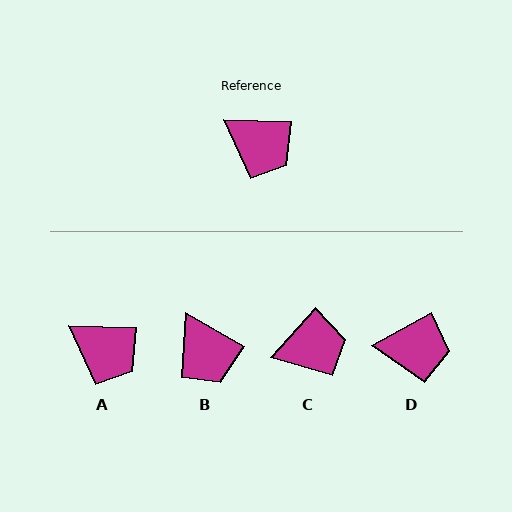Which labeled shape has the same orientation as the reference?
A.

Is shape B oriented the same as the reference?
No, it is off by about 28 degrees.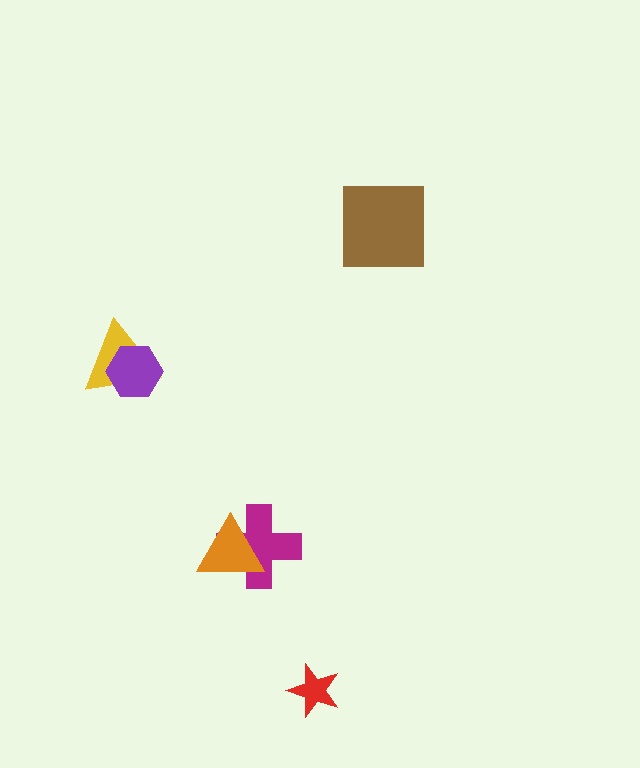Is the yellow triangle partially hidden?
Yes, it is partially covered by another shape.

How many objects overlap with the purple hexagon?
1 object overlaps with the purple hexagon.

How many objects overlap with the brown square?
0 objects overlap with the brown square.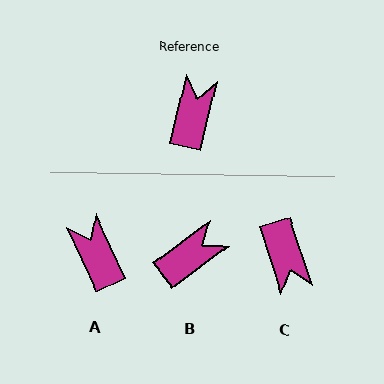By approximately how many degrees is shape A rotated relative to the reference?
Approximately 38 degrees counter-clockwise.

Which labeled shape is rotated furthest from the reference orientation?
C, about 149 degrees away.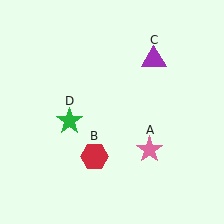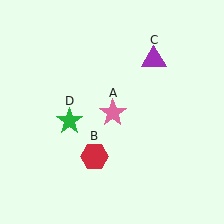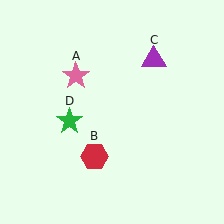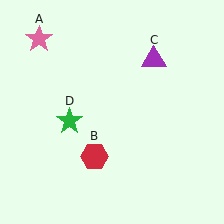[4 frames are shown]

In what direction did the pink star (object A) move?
The pink star (object A) moved up and to the left.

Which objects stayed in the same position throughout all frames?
Red hexagon (object B) and purple triangle (object C) and green star (object D) remained stationary.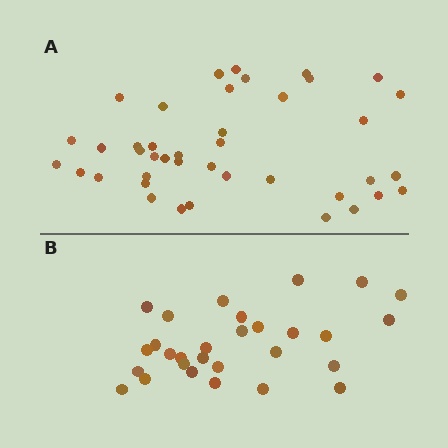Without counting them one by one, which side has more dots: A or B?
Region A (the top region) has more dots.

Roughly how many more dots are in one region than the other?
Region A has roughly 12 or so more dots than region B.